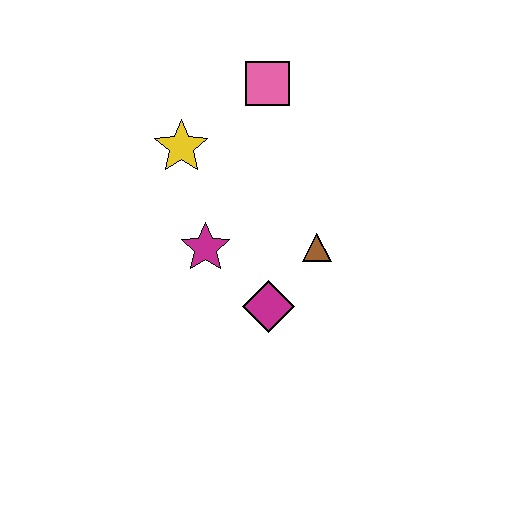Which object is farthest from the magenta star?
The pink square is farthest from the magenta star.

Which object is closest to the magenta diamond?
The brown triangle is closest to the magenta diamond.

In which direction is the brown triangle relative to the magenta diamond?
The brown triangle is above the magenta diamond.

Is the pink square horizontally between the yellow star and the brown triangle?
Yes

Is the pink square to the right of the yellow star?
Yes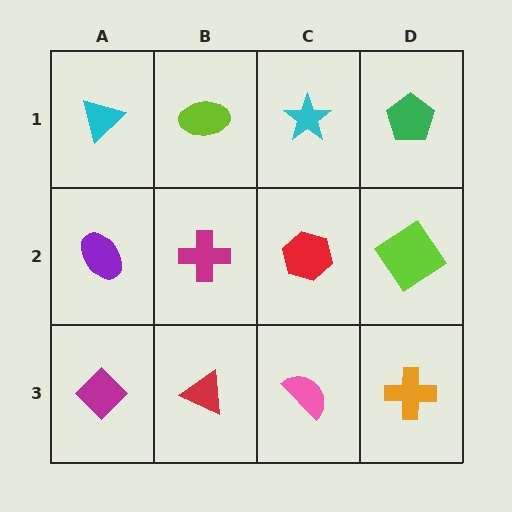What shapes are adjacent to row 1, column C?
A red hexagon (row 2, column C), a lime ellipse (row 1, column B), a green pentagon (row 1, column D).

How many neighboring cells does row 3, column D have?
2.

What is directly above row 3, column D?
A lime diamond.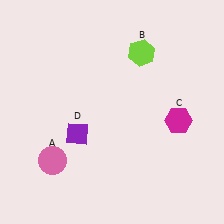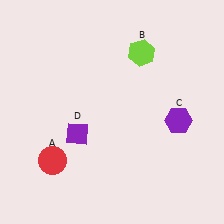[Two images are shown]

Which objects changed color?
A changed from pink to red. C changed from magenta to purple.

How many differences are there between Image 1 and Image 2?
There are 2 differences between the two images.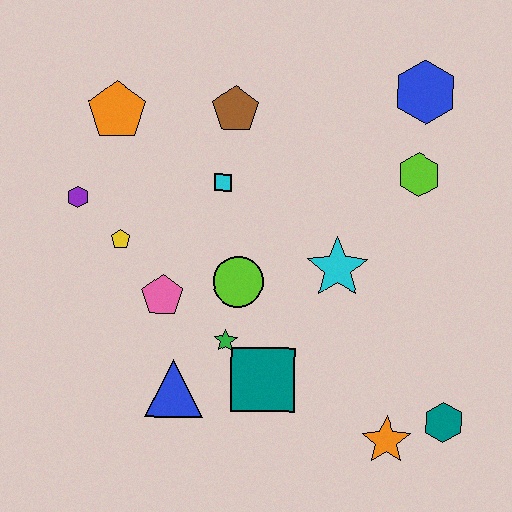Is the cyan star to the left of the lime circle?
No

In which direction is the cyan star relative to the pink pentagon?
The cyan star is to the right of the pink pentagon.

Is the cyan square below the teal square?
No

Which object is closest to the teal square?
The green star is closest to the teal square.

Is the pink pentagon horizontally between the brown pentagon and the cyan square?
No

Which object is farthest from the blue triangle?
The blue hexagon is farthest from the blue triangle.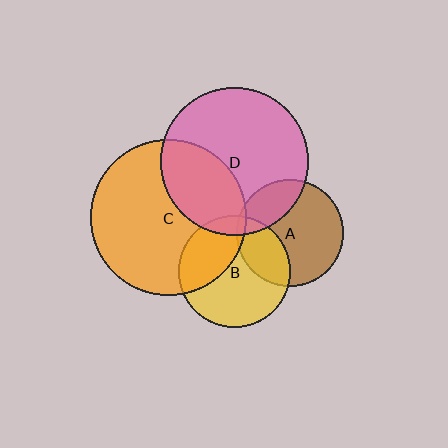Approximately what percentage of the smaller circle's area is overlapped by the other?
Approximately 35%.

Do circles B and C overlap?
Yes.